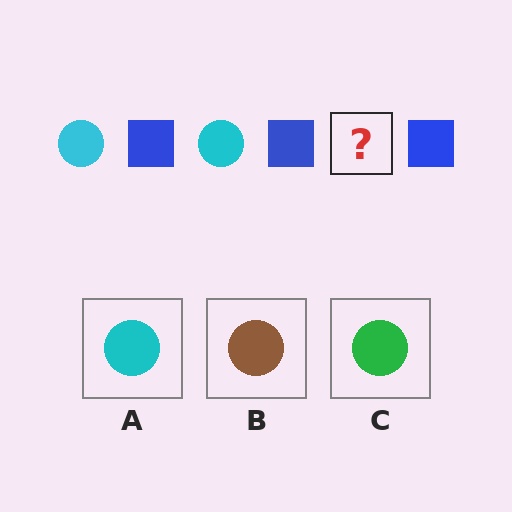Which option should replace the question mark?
Option A.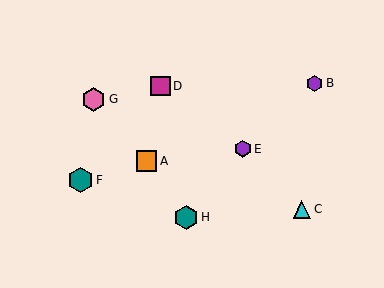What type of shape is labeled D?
Shape D is a magenta square.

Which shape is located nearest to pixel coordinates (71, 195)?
The teal hexagon (labeled F) at (81, 180) is nearest to that location.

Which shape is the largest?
The teal hexagon (labeled F) is the largest.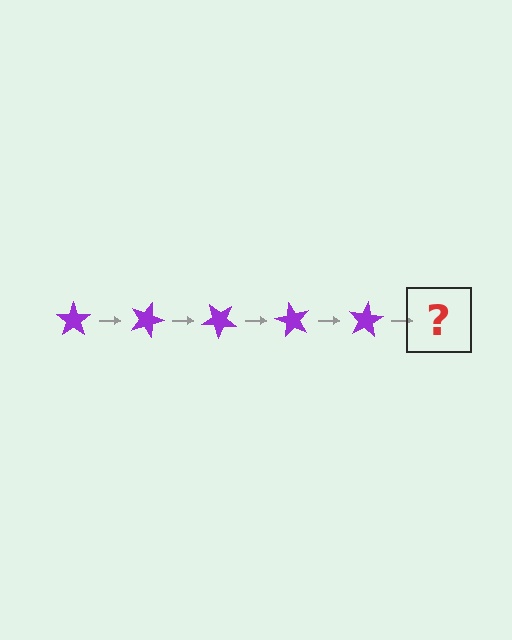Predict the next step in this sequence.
The next step is a purple star rotated 100 degrees.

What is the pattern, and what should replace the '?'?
The pattern is that the star rotates 20 degrees each step. The '?' should be a purple star rotated 100 degrees.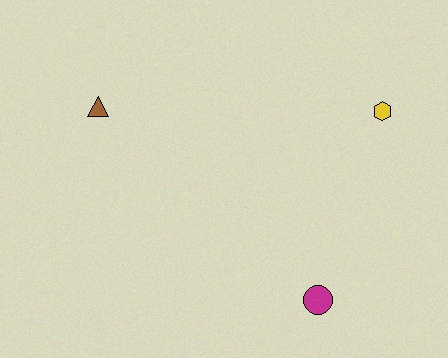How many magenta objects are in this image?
There is 1 magenta object.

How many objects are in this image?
There are 3 objects.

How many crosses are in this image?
There are no crosses.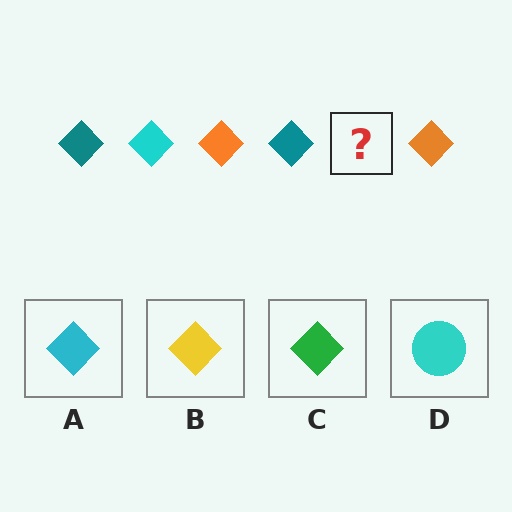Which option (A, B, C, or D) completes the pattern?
A.